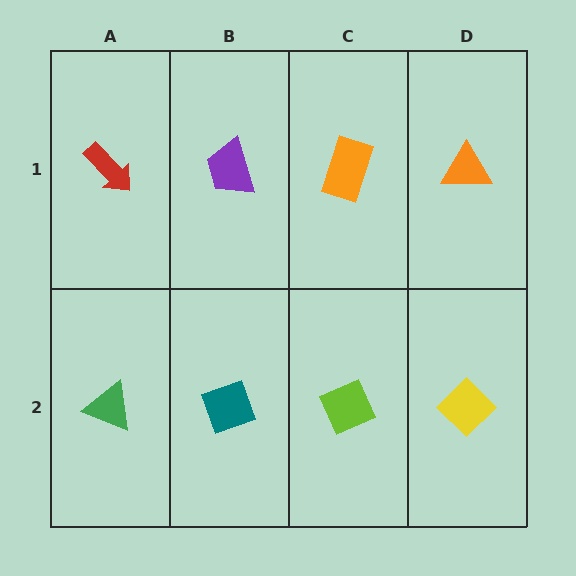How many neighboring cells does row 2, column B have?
3.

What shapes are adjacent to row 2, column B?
A purple trapezoid (row 1, column B), a green triangle (row 2, column A), a lime diamond (row 2, column C).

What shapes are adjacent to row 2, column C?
An orange rectangle (row 1, column C), a teal diamond (row 2, column B), a yellow diamond (row 2, column D).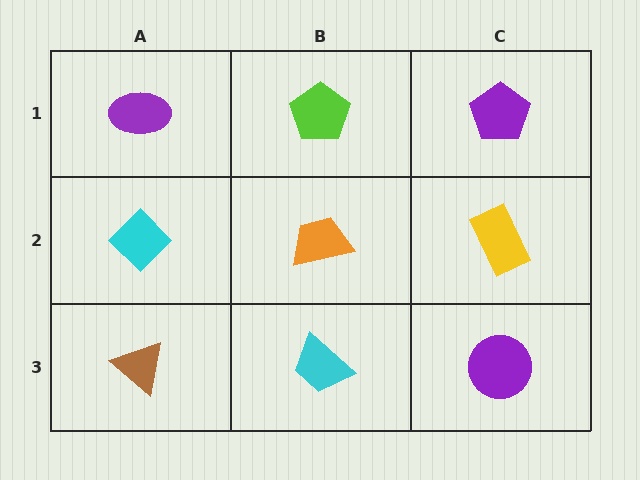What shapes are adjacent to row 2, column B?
A lime pentagon (row 1, column B), a cyan trapezoid (row 3, column B), a cyan diamond (row 2, column A), a yellow rectangle (row 2, column C).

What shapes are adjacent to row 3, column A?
A cyan diamond (row 2, column A), a cyan trapezoid (row 3, column B).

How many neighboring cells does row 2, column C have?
3.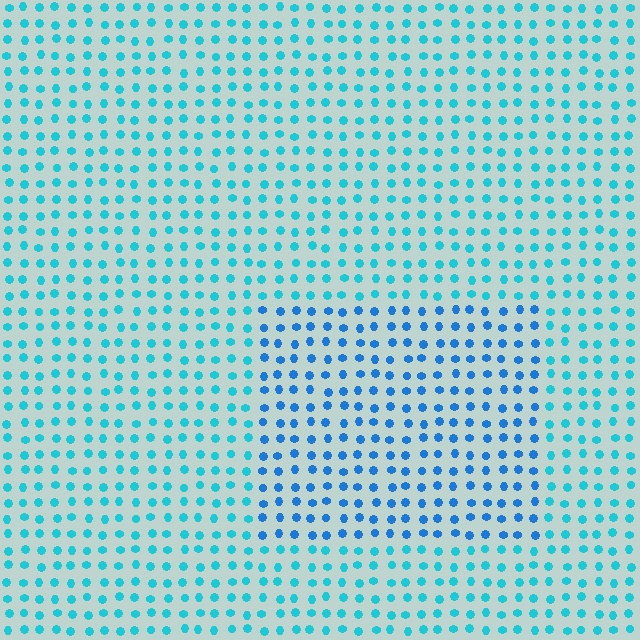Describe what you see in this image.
The image is filled with small cyan elements in a uniform arrangement. A rectangle-shaped region is visible where the elements are tinted to a slightly different hue, forming a subtle color boundary.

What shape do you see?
I see a rectangle.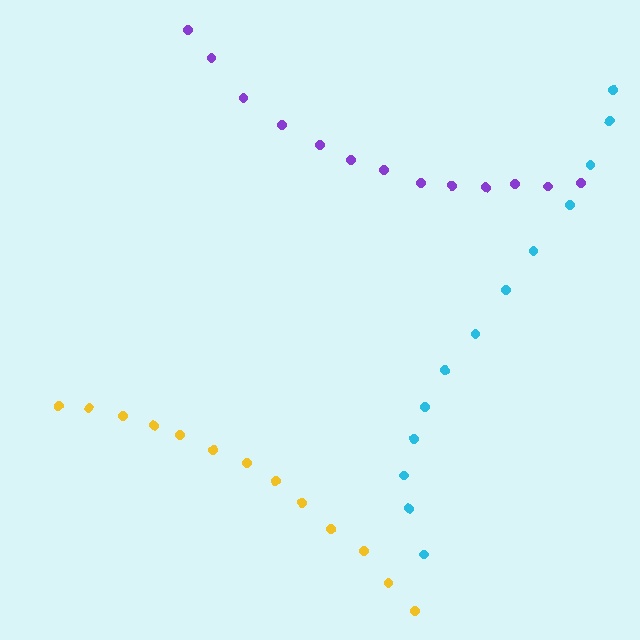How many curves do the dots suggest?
There are 3 distinct paths.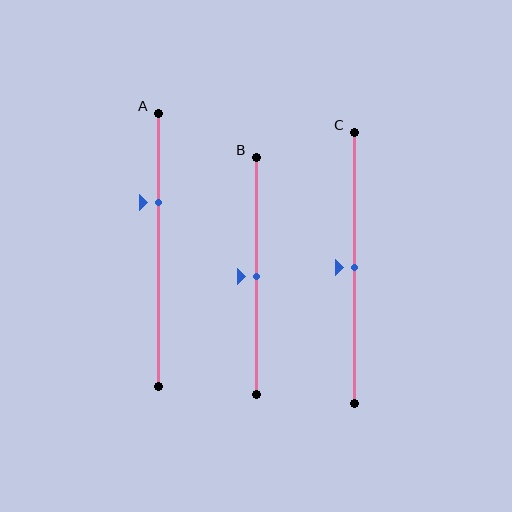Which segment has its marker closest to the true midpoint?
Segment B has its marker closest to the true midpoint.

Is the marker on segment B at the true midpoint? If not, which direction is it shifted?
Yes, the marker on segment B is at the true midpoint.